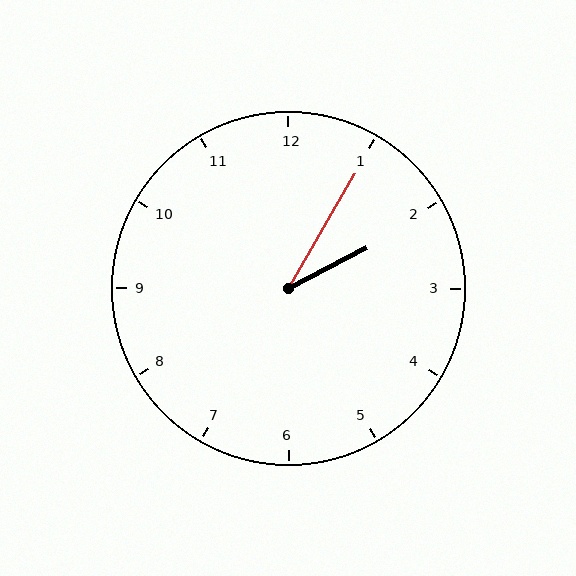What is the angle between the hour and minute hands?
Approximately 32 degrees.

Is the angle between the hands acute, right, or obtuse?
It is acute.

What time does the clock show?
2:05.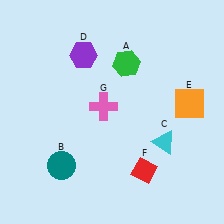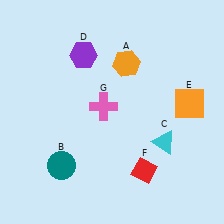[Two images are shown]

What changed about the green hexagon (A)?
In Image 1, A is green. In Image 2, it changed to orange.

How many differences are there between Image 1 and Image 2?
There is 1 difference between the two images.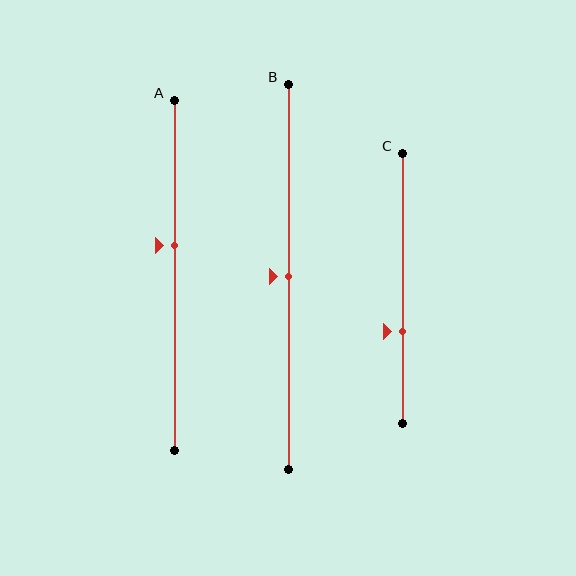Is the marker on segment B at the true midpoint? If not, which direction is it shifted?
Yes, the marker on segment B is at the true midpoint.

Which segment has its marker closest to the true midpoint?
Segment B has its marker closest to the true midpoint.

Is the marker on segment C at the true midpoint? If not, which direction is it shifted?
No, the marker on segment C is shifted downward by about 16% of the segment length.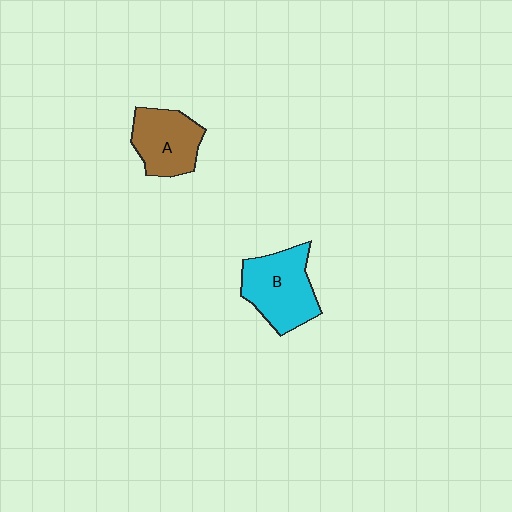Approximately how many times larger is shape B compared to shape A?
Approximately 1.2 times.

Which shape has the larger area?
Shape B (cyan).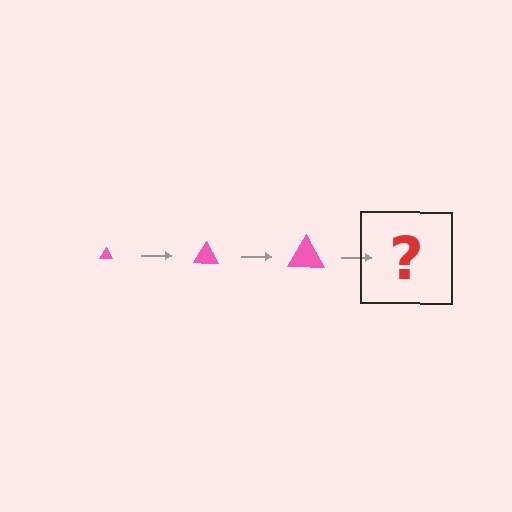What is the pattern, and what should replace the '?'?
The pattern is that the triangle gets progressively larger each step. The '?' should be a pink triangle, larger than the previous one.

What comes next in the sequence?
The next element should be a pink triangle, larger than the previous one.